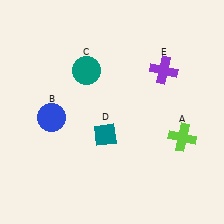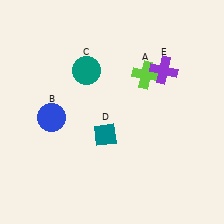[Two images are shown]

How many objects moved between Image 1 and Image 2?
1 object moved between the two images.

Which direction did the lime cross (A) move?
The lime cross (A) moved up.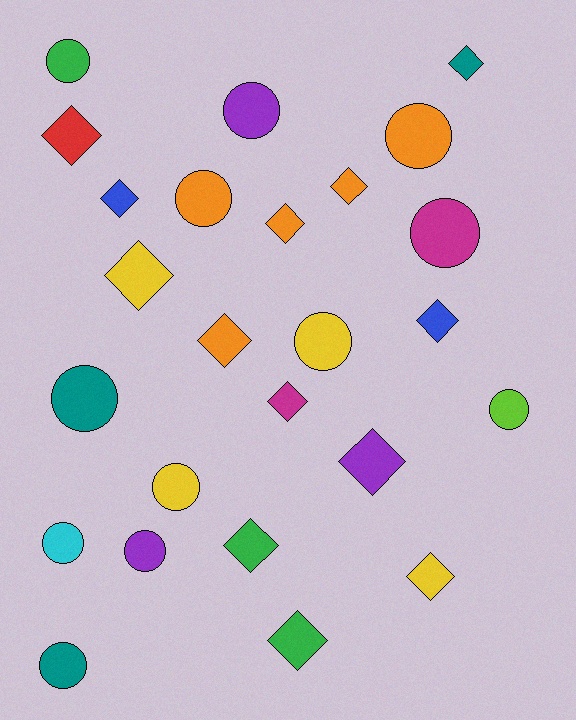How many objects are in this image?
There are 25 objects.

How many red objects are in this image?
There is 1 red object.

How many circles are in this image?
There are 12 circles.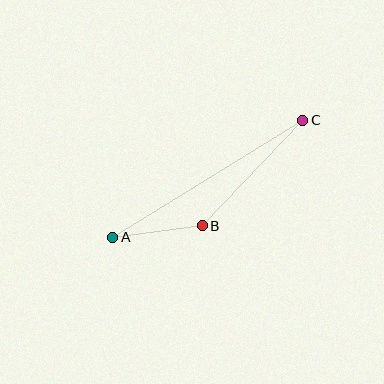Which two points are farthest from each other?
Points A and C are farthest from each other.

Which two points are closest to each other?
Points A and B are closest to each other.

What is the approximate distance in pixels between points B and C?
The distance between B and C is approximately 146 pixels.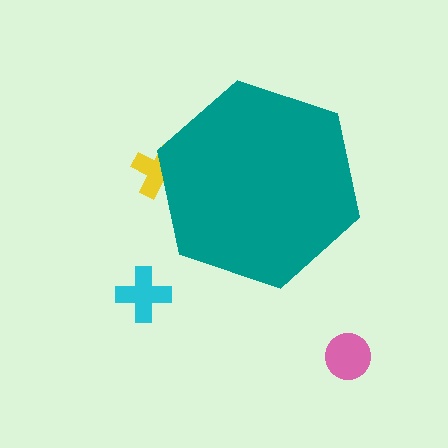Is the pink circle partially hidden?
No, the pink circle is fully visible.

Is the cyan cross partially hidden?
No, the cyan cross is fully visible.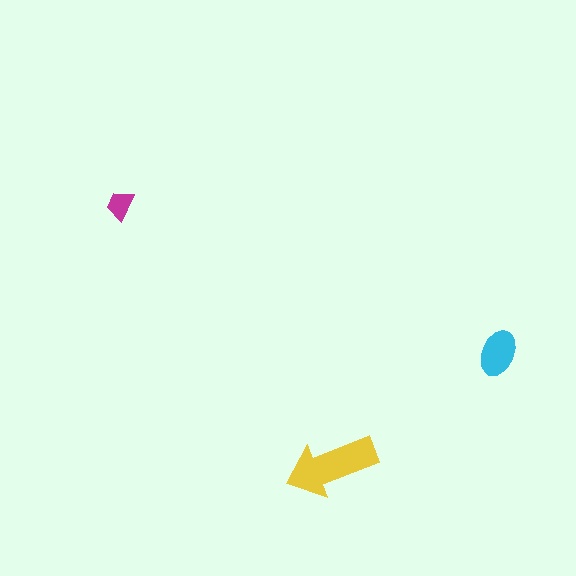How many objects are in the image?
There are 3 objects in the image.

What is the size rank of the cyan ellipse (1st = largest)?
2nd.